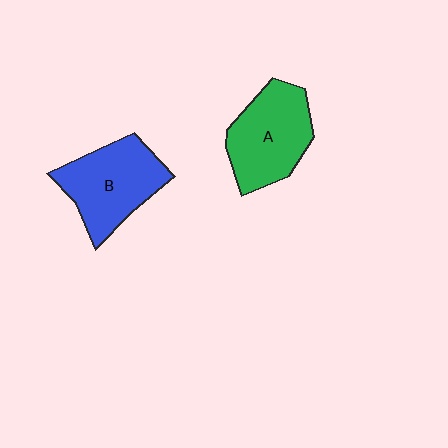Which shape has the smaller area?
Shape A (green).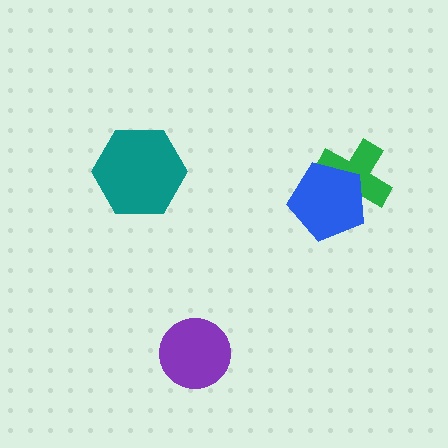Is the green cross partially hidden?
Yes, it is partially covered by another shape.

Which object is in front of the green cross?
The blue pentagon is in front of the green cross.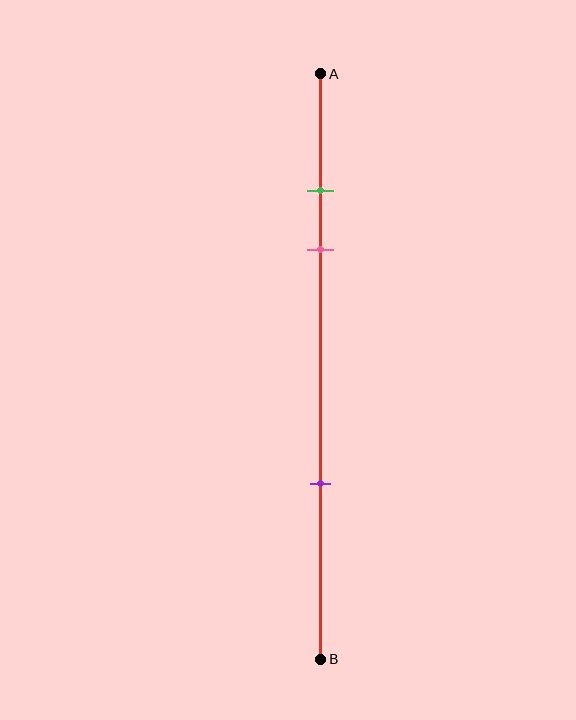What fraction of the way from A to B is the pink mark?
The pink mark is approximately 30% (0.3) of the way from A to B.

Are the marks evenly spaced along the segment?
No, the marks are not evenly spaced.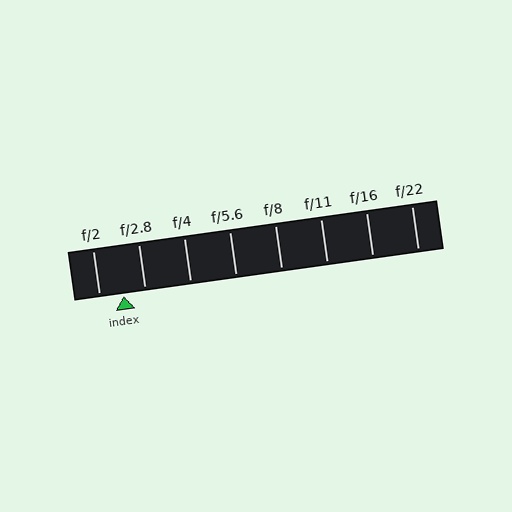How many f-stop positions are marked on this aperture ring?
There are 8 f-stop positions marked.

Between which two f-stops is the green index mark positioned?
The index mark is between f/2 and f/2.8.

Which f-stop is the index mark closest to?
The index mark is closest to f/2.8.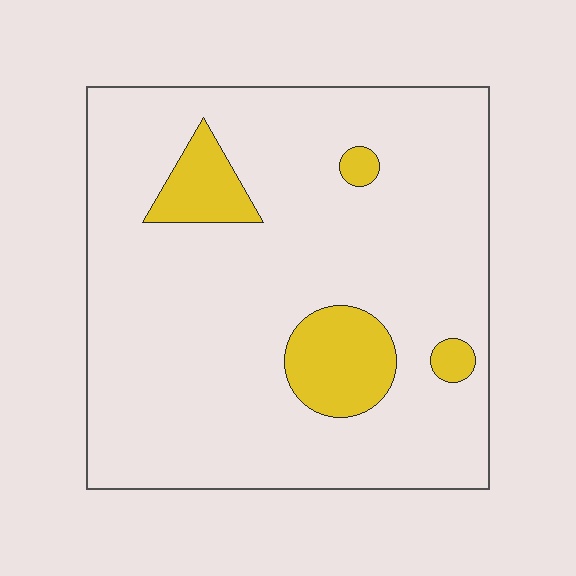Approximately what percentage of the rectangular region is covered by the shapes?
Approximately 10%.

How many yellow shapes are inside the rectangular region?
4.